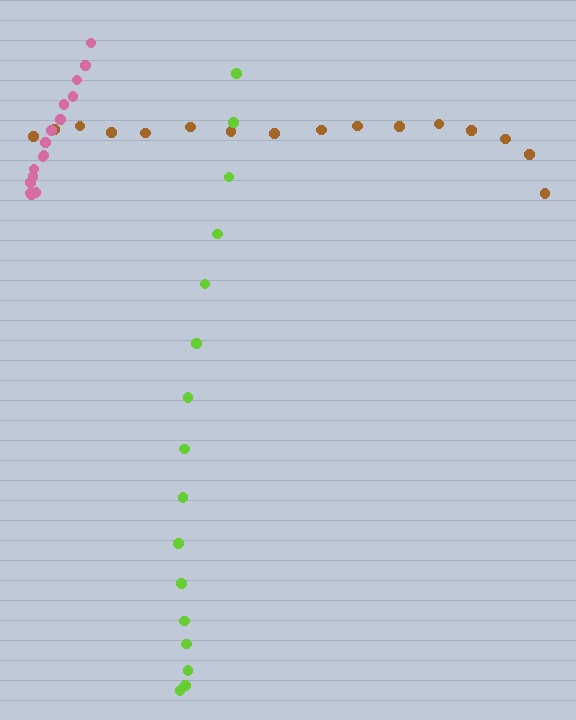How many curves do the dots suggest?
There are 3 distinct paths.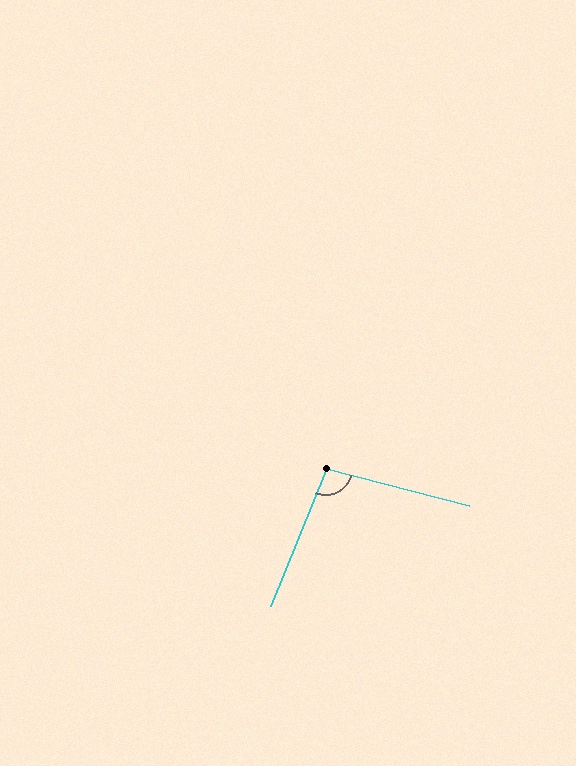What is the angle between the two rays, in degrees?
Approximately 98 degrees.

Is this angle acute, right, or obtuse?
It is obtuse.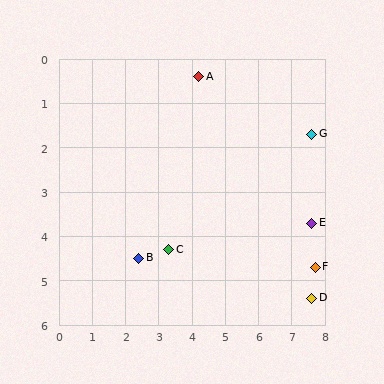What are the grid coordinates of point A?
Point A is at approximately (4.2, 0.4).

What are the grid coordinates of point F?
Point F is at approximately (7.7, 4.7).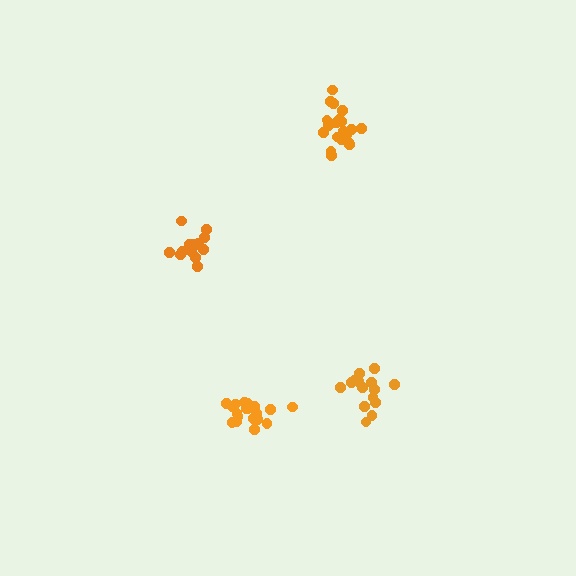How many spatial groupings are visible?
There are 4 spatial groupings.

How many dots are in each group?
Group 1: 20 dots, Group 2: 14 dots, Group 3: 20 dots, Group 4: 15 dots (69 total).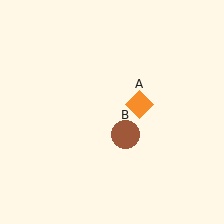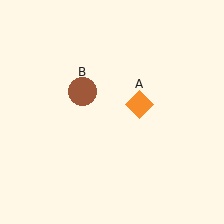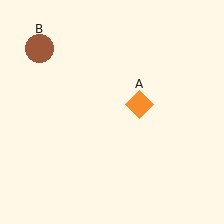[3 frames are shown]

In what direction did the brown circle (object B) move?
The brown circle (object B) moved up and to the left.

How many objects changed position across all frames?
1 object changed position: brown circle (object B).